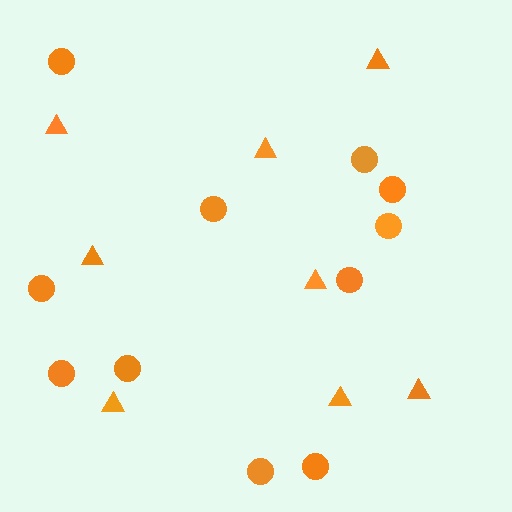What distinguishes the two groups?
There are 2 groups: one group of circles (11) and one group of triangles (8).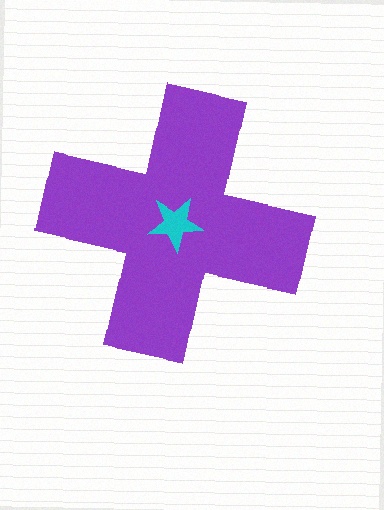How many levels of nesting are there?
2.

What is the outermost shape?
The purple cross.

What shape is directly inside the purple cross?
The cyan star.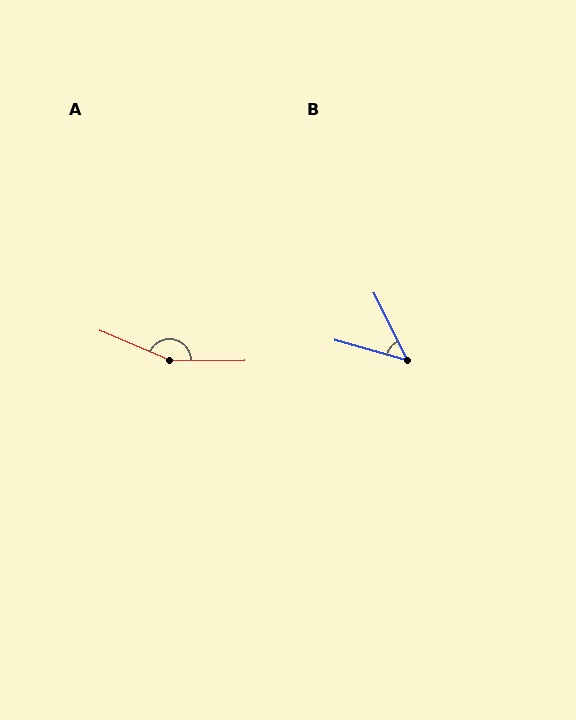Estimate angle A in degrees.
Approximately 156 degrees.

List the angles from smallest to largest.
B (48°), A (156°).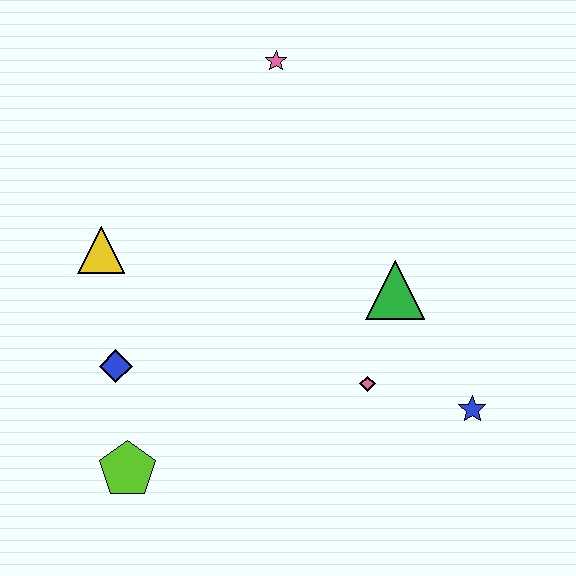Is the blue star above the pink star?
No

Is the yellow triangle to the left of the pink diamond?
Yes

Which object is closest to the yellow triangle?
The blue diamond is closest to the yellow triangle.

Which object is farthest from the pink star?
The lime pentagon is farthest from the pink star.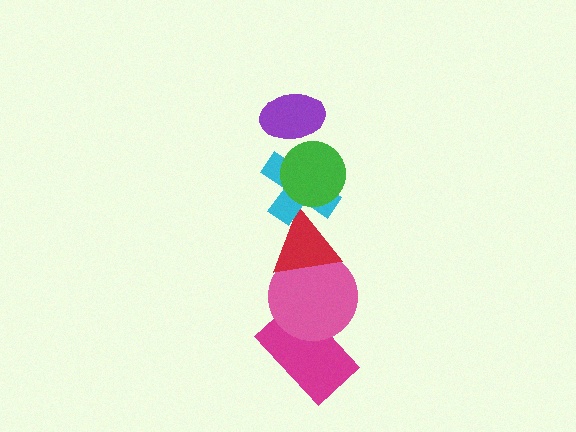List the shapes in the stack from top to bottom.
From top to bottom: the purple ellipse, the green circle, the cyan cross, the red triangle, the pink circle, the magenta rectangle.